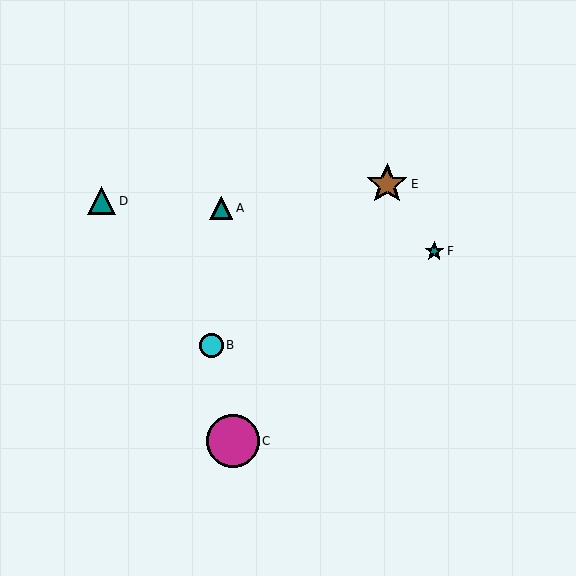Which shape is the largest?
The magenta circle (labeled C) is the largest.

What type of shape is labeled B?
Shape B is a cyan circle.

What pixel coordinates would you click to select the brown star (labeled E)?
Click at (387, 184) to select the brown star E.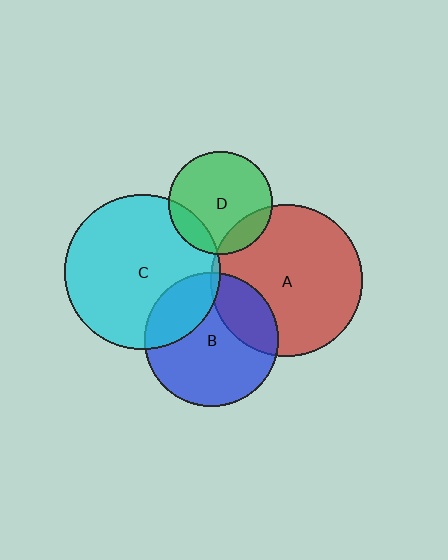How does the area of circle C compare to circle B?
Approximately 1.3 times.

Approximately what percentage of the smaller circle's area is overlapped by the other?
Approximately 25%.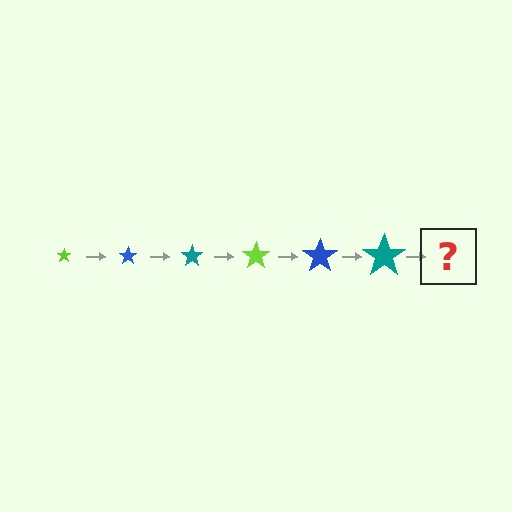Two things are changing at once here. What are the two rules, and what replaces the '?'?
The two rules are that the star grows larger each step and the color cycles through lime, blue, and teal. The '?' should be a lime star, larger than the previous one.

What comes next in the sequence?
The next element should be a lime star, larger than the previous one.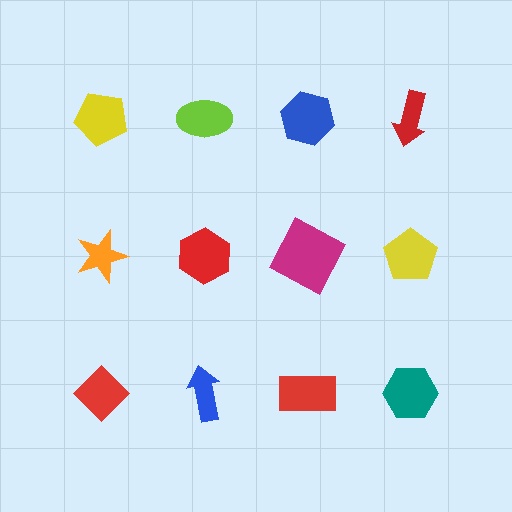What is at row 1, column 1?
A yellow pentagon.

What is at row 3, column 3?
A red rectangle.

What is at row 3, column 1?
A red diamond.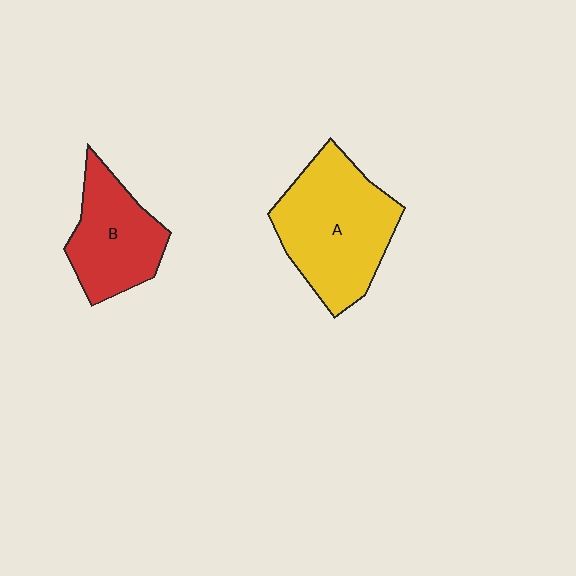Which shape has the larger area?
Shape A (yellow).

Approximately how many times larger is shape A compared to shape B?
Approximately 1.5 times.